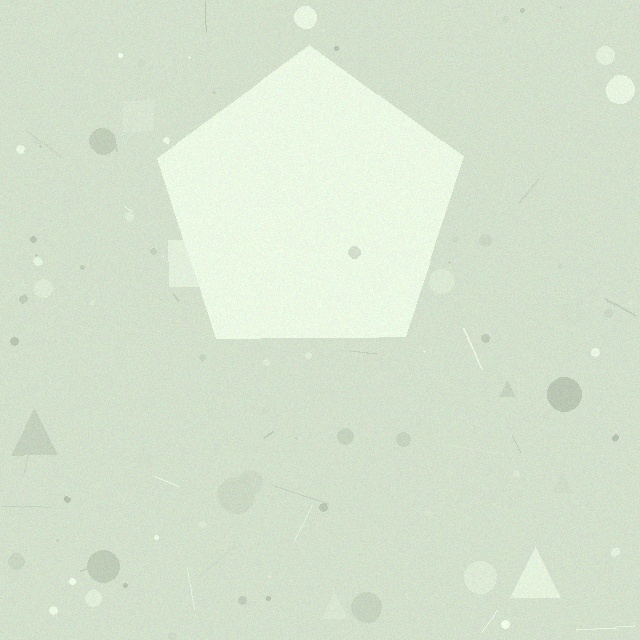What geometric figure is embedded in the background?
A pentagon is embedded in the background.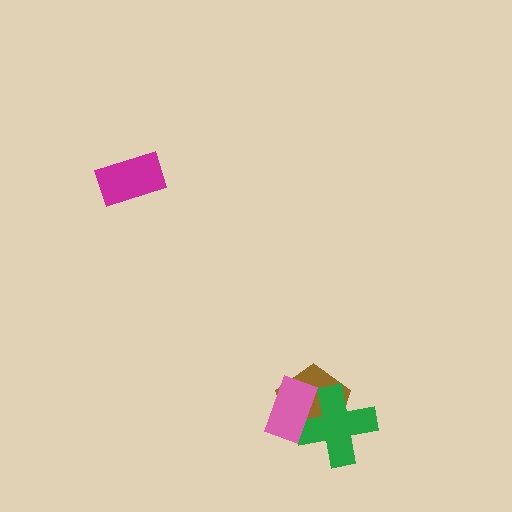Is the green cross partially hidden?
Yes, it is partially covered by another shape.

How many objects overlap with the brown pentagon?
2 objects overlap with the brown pentagon.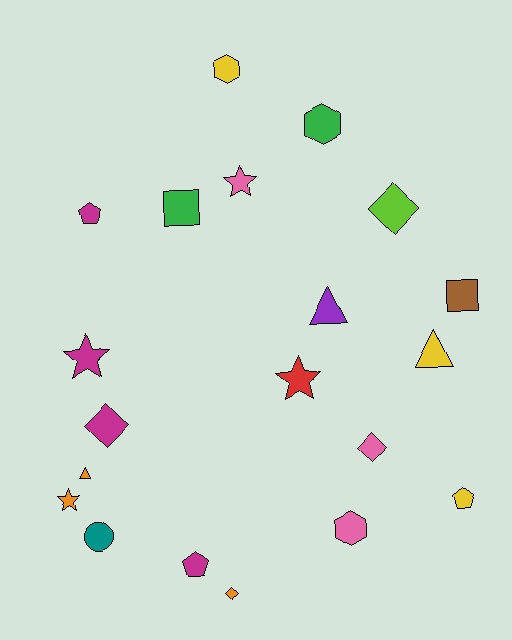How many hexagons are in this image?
There are 3 hexagons.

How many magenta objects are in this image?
There are 4 magenta objects.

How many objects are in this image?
There are 20 objects.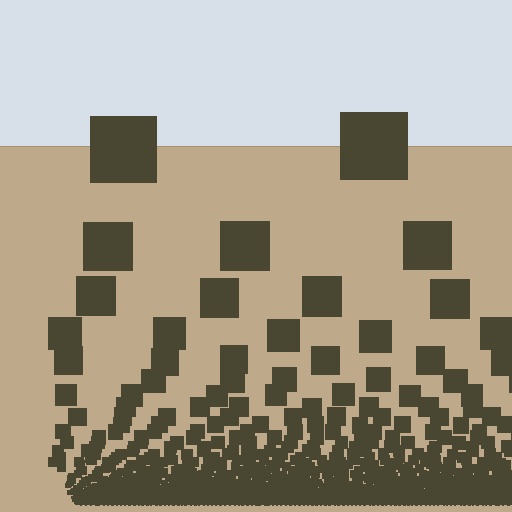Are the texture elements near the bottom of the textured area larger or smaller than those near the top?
Smaller. The gradient is inverted — elements near the bottom are smaller and denser.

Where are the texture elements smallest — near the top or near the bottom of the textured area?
Near the bottom.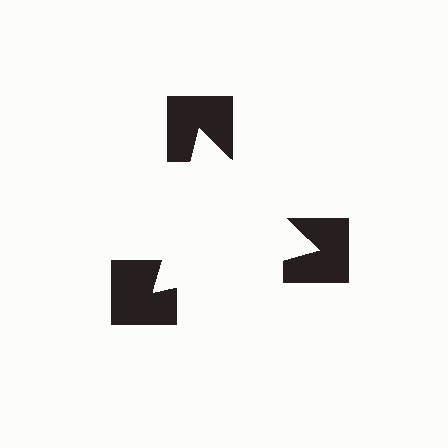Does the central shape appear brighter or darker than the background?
It typically appears slightly brighter than the background, even though no actual brightness change is drawn.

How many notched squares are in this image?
There are 3 — one at each vertex of the illusory triangle.